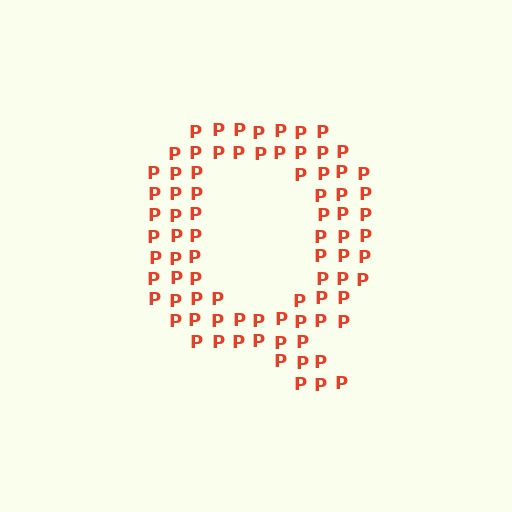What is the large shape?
The large shape is the letter Q.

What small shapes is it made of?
It is made of small letter P's.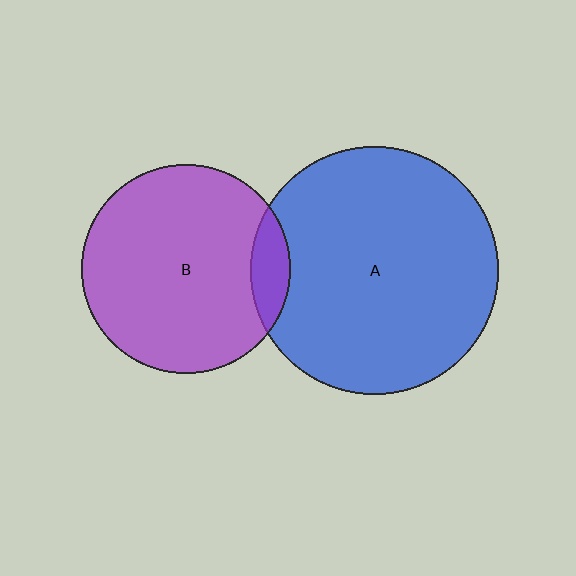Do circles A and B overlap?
Yes.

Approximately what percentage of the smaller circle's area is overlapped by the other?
Approximately 10%.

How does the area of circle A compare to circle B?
Approximately 1.4 times.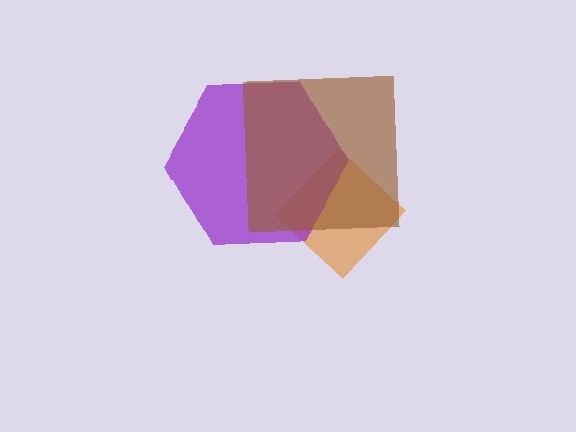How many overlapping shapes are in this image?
There are 3 overlapping shapes in the image.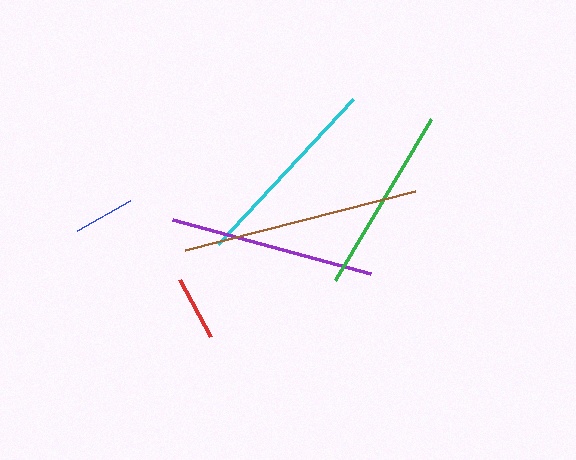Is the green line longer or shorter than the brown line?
The brown line is longer than the green line.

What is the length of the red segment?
The red segment is approximately 65 pixels long.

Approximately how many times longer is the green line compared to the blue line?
The green line is approximately 3.1 times the length of the blue line.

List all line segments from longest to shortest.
From longest to shortest: brown, purple, cyan, green, red, blue.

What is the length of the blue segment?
The blue segment is approximately 60 pixels long.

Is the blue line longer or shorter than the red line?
The red line is longer than the blue line.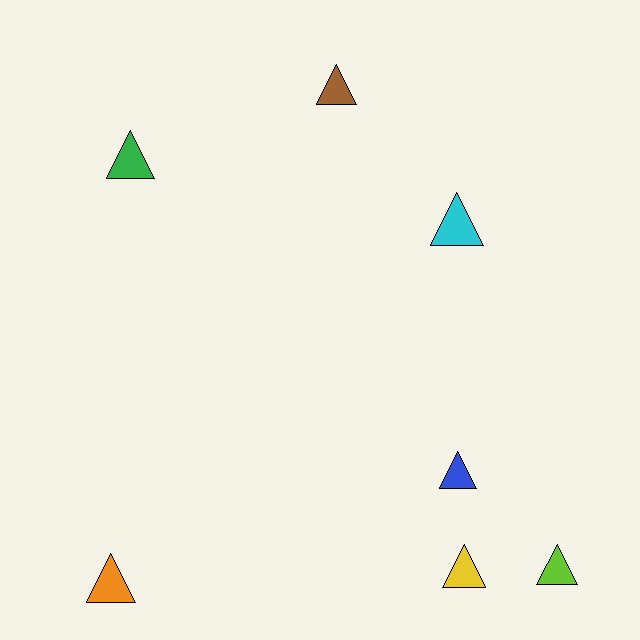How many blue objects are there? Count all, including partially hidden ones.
There is 1 blue object.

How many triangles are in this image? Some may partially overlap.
There are 7 triangles.